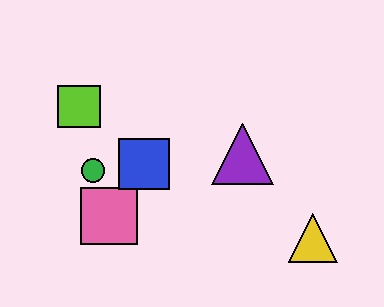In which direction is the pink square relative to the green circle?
The pink square is below the green circle.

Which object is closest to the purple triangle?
The blue square is closest to the purple triangle.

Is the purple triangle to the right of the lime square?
Yes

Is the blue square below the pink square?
No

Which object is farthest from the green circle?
The yellow triangle is farthest from the green circle.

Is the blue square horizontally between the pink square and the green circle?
No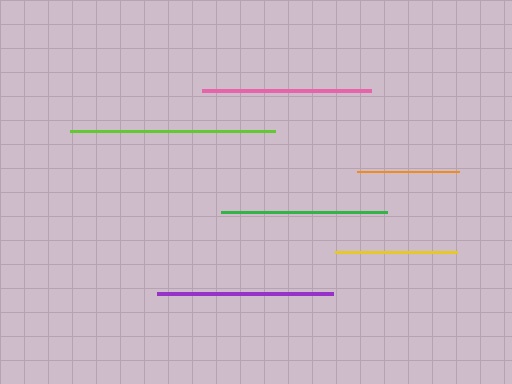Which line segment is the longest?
The lime line is the longest at approximately 204 pixels.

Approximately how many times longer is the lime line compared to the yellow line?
The lime line is approximately 1.7 times the length of the yellow line.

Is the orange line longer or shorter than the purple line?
The purple line is longer than the orange line.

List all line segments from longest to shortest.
From longest to shortest: lime, purple, pink, green, yellow, orange.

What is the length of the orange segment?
The orange segment is approximately 103 pixels long.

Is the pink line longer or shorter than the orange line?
The pink line is longer than the orange line.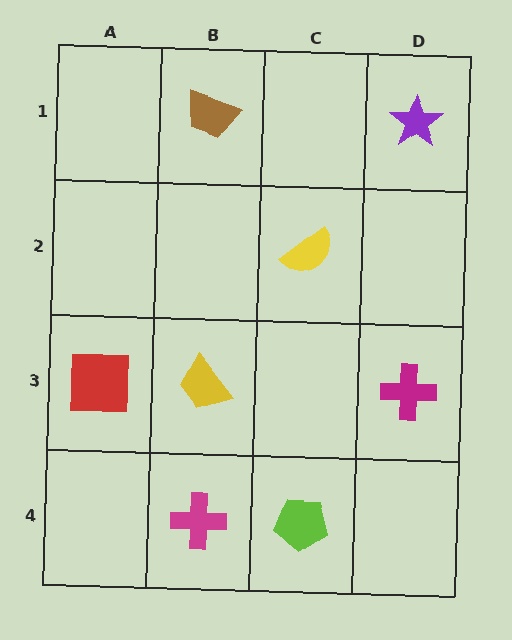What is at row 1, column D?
A purple star.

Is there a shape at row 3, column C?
No, that cell is empty.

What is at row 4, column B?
A magenta cross.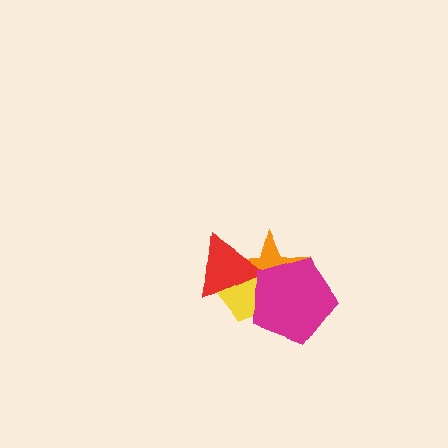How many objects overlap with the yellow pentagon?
3 objects overlap with the yellow pentagon.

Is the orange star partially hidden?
Yes, it is partially covered by another shape.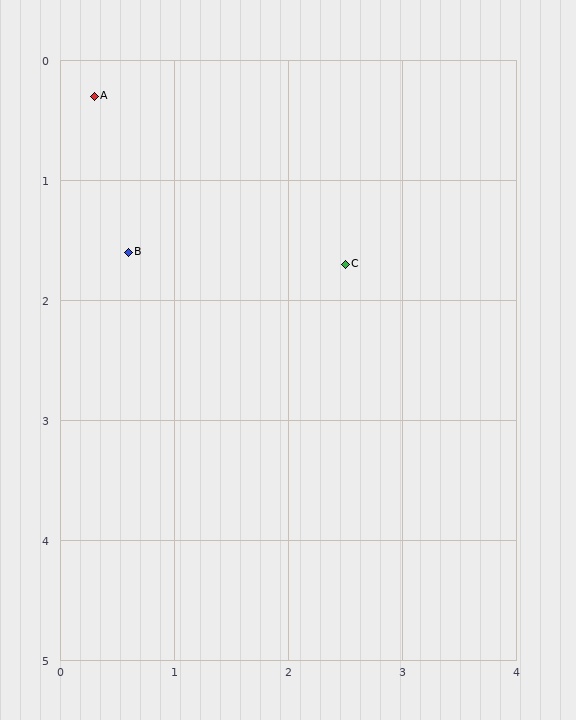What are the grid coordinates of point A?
Point A is at approximately (0.3, 0.3).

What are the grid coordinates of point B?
Point B is at approximately (0.6, 1.6).